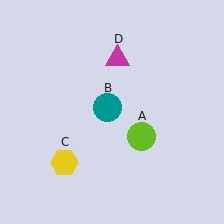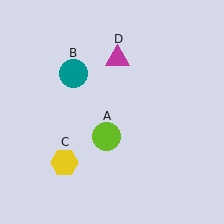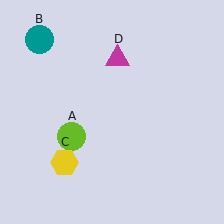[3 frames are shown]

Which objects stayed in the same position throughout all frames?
Yellow hexagon (object C) and magenta triangle (object D) remained stationary.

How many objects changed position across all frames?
2 objects changed position: lime circle (object A), teal circle (object B).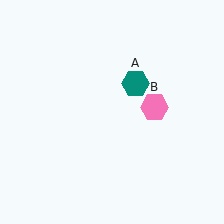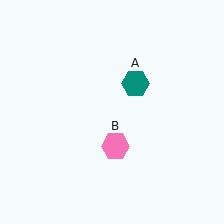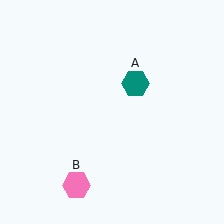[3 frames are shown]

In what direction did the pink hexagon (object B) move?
The pink hexagon (object B) moved down and to the left.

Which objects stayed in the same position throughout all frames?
Teal hexagon (object A) remained stationary.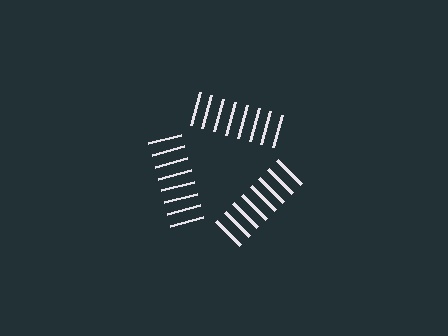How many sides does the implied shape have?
3 sides — the line-ends trace a triangle.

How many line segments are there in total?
24 — 8 along each of the 3 edges.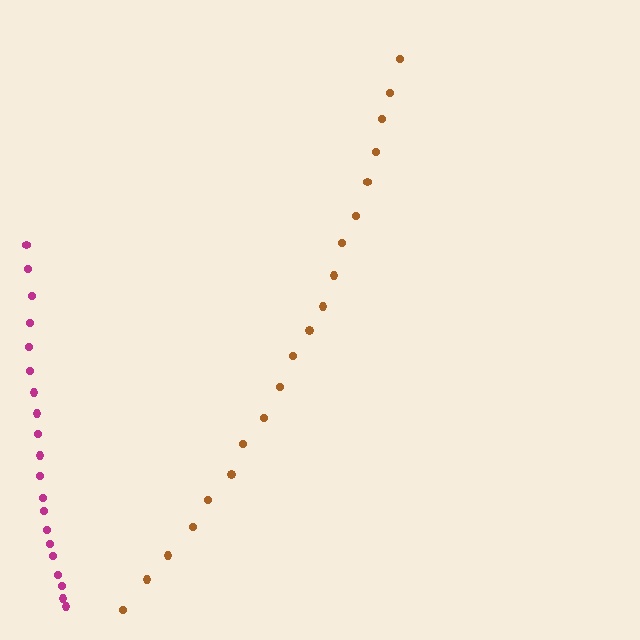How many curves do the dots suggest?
There are 2 distinct paths.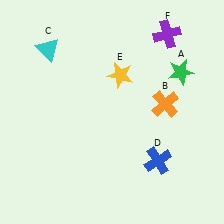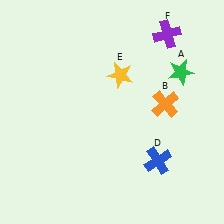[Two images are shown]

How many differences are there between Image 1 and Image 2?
There is 1 difference between the two images.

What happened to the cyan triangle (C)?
The cyan triangle (C) was removed in Image 2. It was in the top-left area of Image 1.